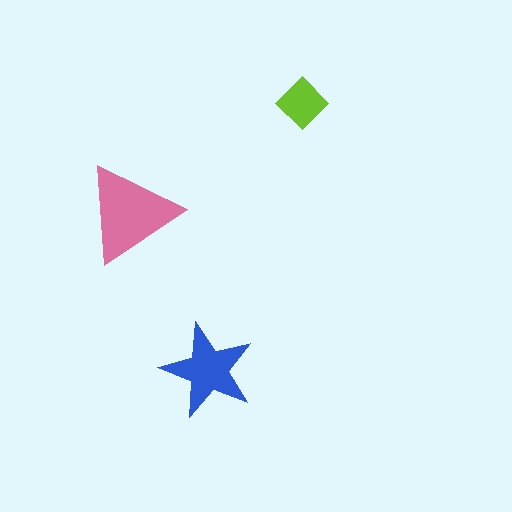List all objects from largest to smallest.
The pink triangle, the blue star, the lime diamond.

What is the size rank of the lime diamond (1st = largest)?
3rd.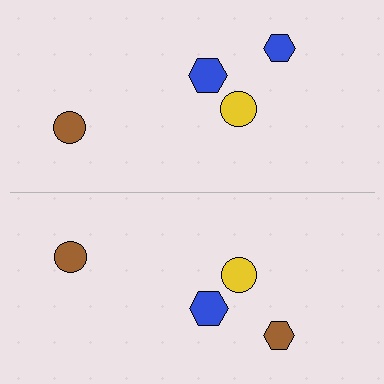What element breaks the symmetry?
The brown hexagon on the bottom side breaks the symmetry — its mirror counterpart is blue.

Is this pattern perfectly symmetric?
No, the pattern is not perfectly symmetric. The brown hexagon on the bottom side breaks the symmetry — its mirror counterpart is blue.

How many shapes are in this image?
There are 8 shapes in this image.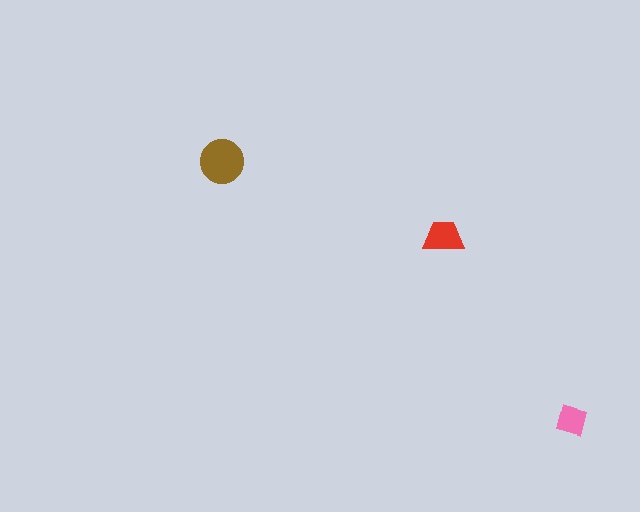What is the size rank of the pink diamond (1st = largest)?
3rd.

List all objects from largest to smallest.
The brown circle, the red trapezoid, the pink diamond.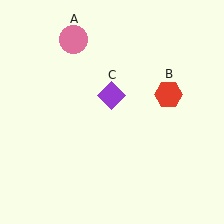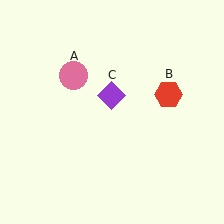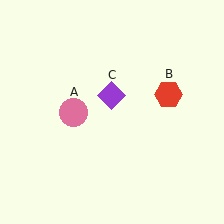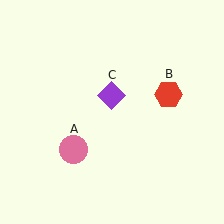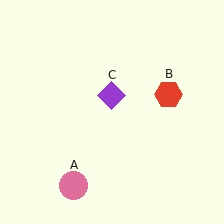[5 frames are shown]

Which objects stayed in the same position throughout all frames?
Red hexagon (object B) and purple diamond (object C) remained stationary.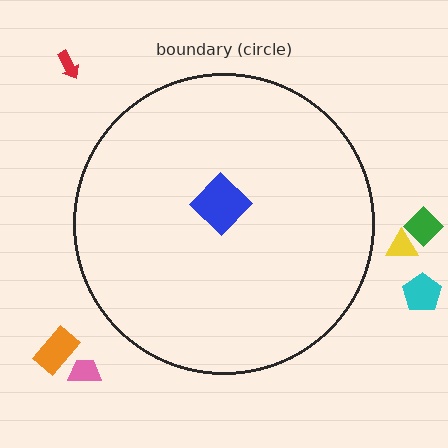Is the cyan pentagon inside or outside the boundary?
Outside.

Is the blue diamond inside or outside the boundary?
Inside.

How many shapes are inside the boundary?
1 inside, 6 outside.